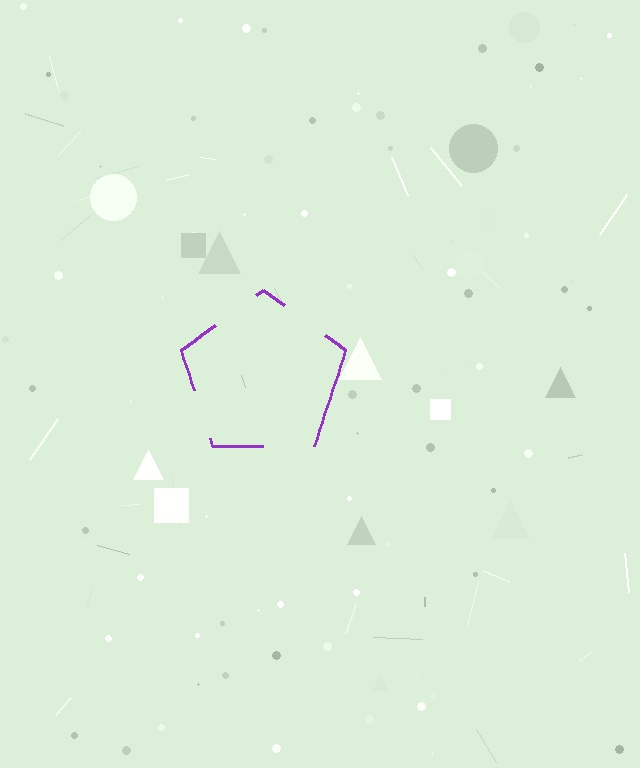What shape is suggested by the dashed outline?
The dashed outline suggests a pentagon.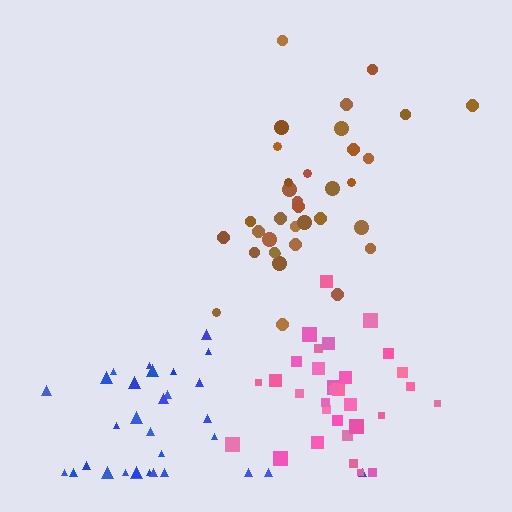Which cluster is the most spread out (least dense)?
Blue.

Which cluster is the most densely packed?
Pink.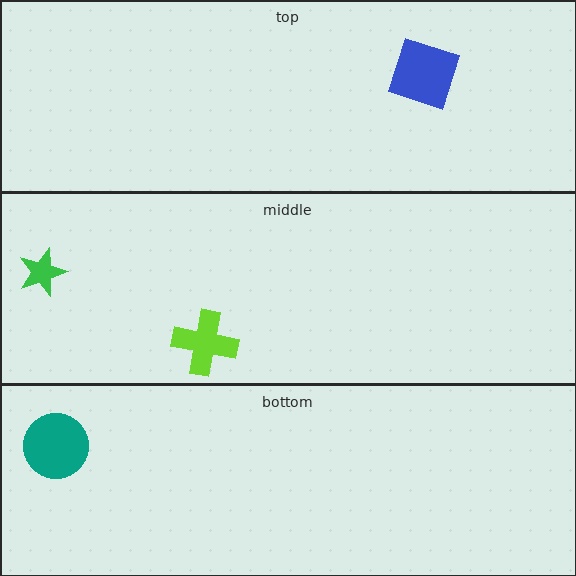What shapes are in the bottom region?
The teal circle.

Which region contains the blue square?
The top region.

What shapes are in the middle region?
The lime cross, the green star.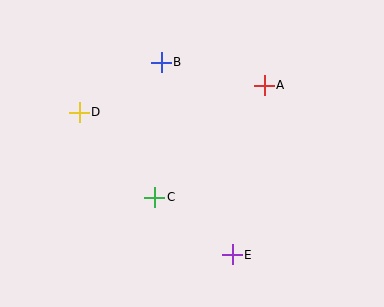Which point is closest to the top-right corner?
Point A is closest to the top-right corner.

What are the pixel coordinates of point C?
Point C is at (155, 197).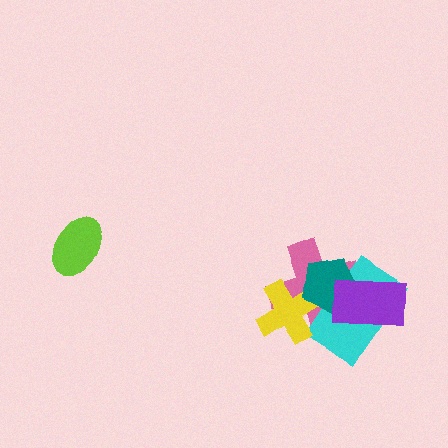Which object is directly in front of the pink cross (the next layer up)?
The cyan rectangle is directly in front of the pink cross.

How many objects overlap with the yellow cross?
3 objects overlap with the yellow cross.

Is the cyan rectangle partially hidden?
Yes, it is partially covered by another shape.